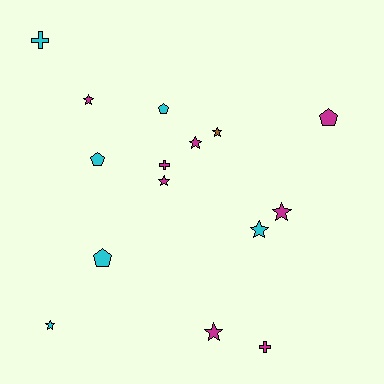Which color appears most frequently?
Magenta, with 8 objects.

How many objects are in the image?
There are 15 objects.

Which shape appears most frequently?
Star, with 8 objects.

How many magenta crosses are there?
There are 2 magenta crosses.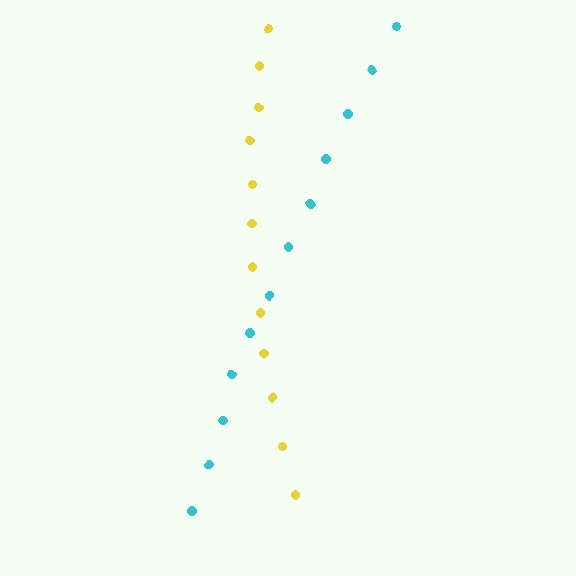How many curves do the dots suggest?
There are 2 distinct paths.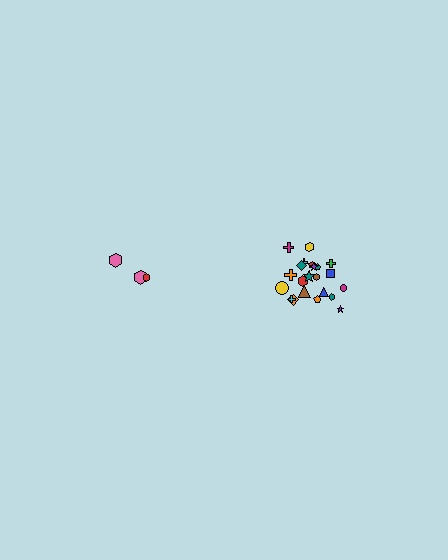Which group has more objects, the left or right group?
The right group.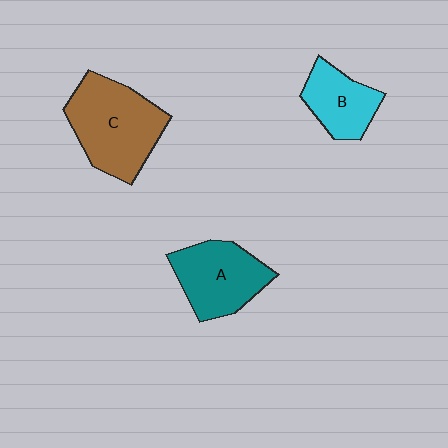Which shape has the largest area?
Shape C (brown).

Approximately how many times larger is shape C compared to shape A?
Approximately 1.3 times.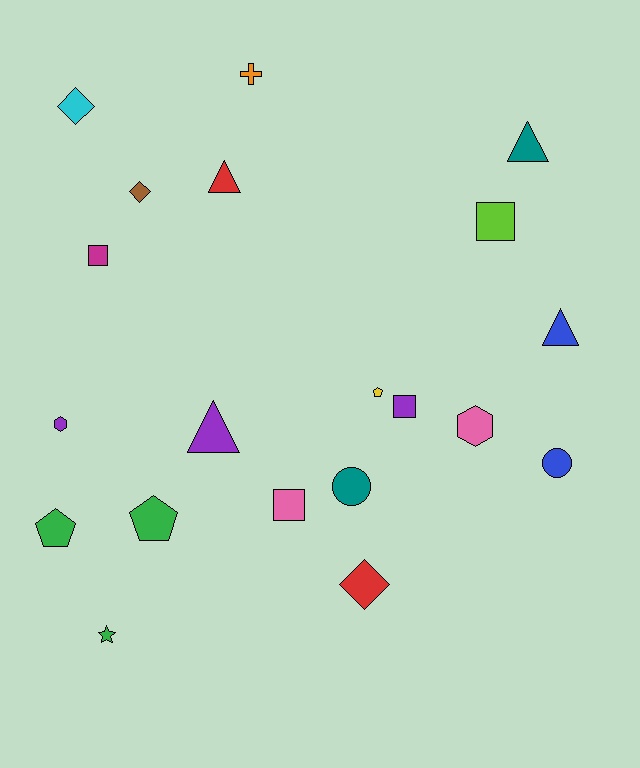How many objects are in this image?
There are 20 objects.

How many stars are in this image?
There is 1 star.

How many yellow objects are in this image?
There is 1 yellow object.